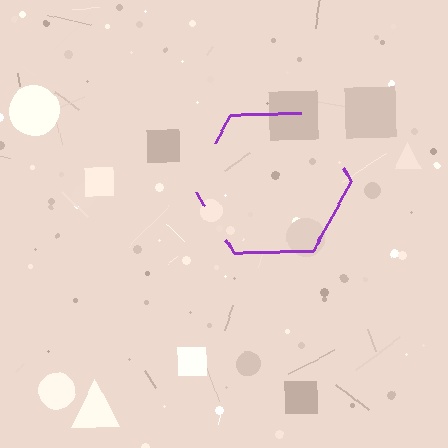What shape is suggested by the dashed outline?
The dashed outline suggests a hexagon.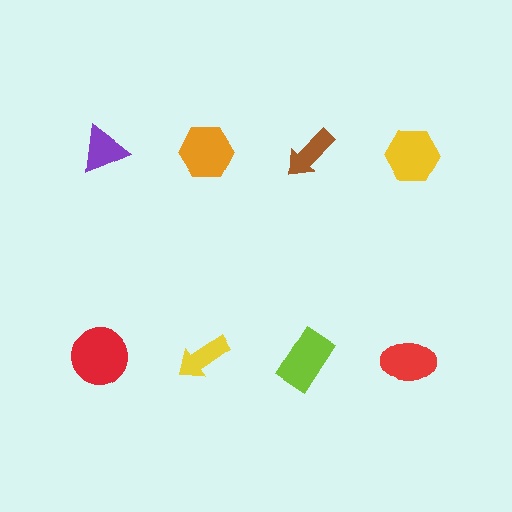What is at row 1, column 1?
A purple triangle.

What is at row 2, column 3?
A lime rectangle.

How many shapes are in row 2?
4 shapes.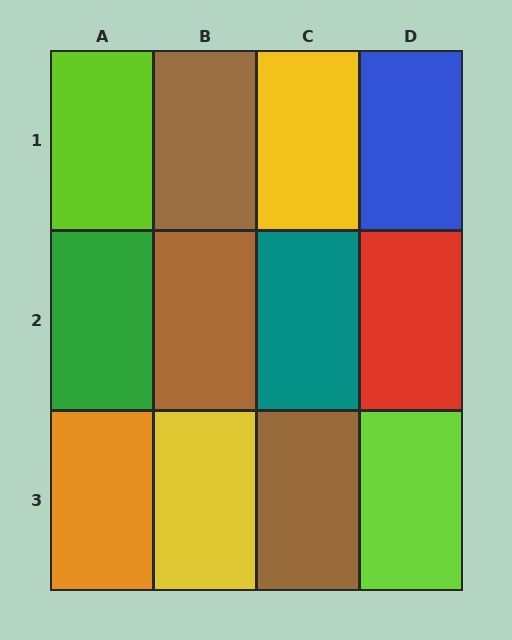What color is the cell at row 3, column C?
Brown.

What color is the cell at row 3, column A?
Orange.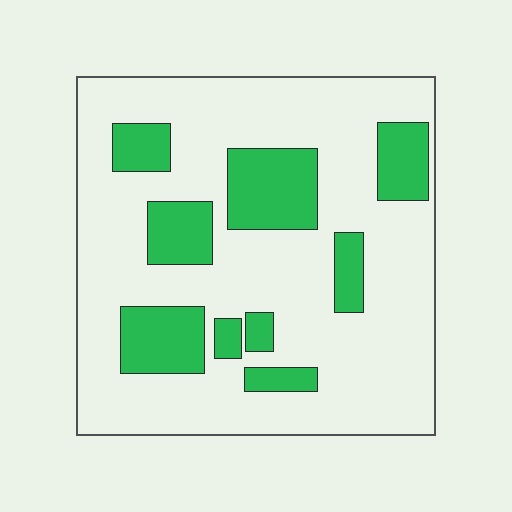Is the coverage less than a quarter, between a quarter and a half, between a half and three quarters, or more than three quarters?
Less than a quarter.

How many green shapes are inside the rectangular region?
9.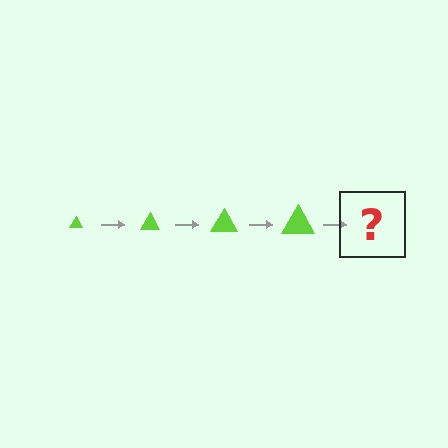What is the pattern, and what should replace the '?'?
The pattern is that the triangle gets progressively larger each step. The '?' should be a lime triangle, larger than the previous one.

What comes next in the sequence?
The next element should be a lime triangle, larger than the previous one.